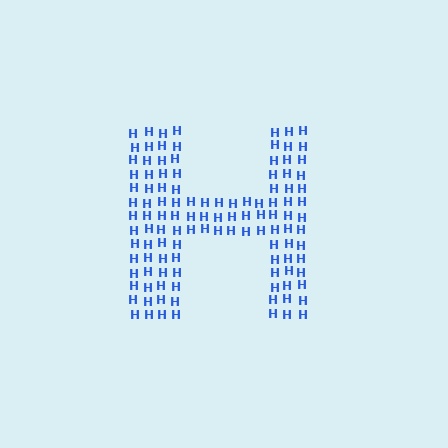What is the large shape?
The large shape is the letter H.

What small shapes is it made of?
It is made of small letter H's.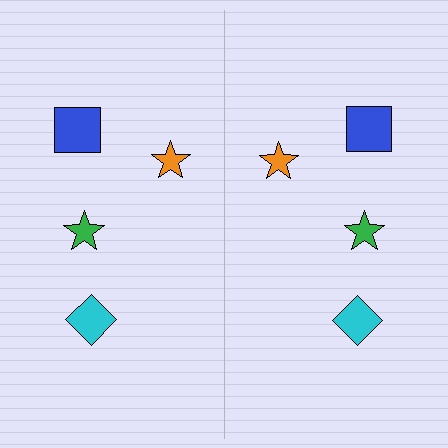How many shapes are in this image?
There are 8 shapes in this image.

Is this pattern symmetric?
Yes, this pattern has bilateral (reflection) symmetry.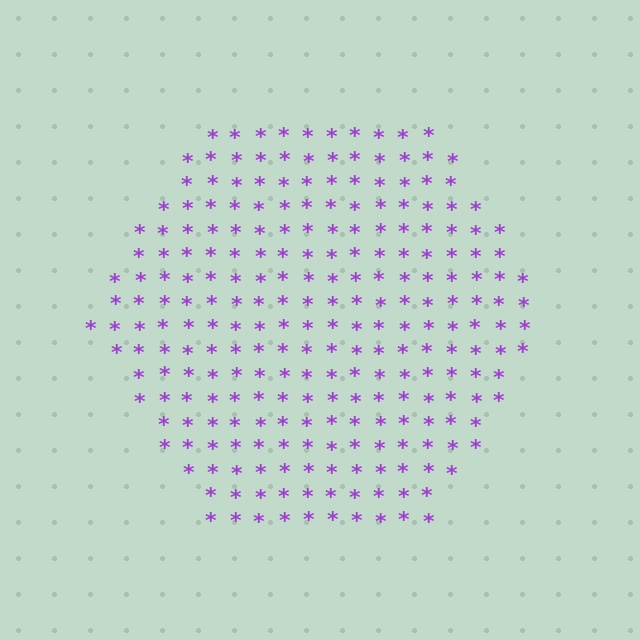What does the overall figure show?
The overall figure shows a hexagon.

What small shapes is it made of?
It is made of small asterisks.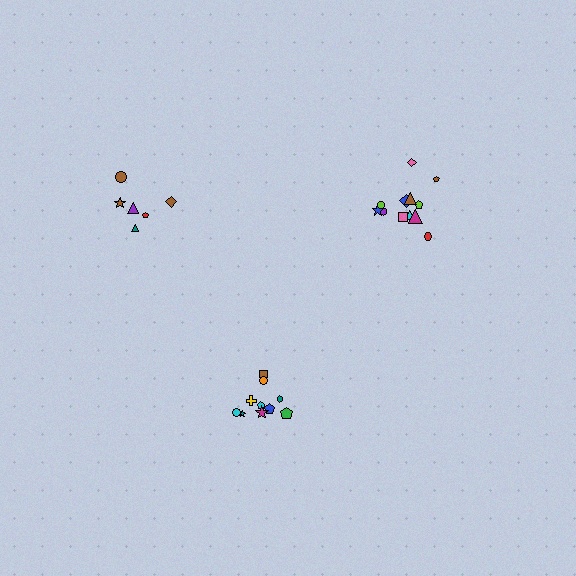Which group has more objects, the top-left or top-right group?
The top-right group.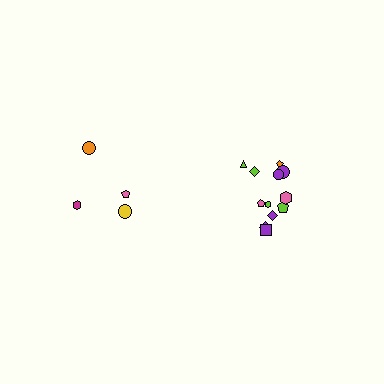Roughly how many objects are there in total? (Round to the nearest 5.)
Roughly 15 objects in total.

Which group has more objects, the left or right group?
The right group.